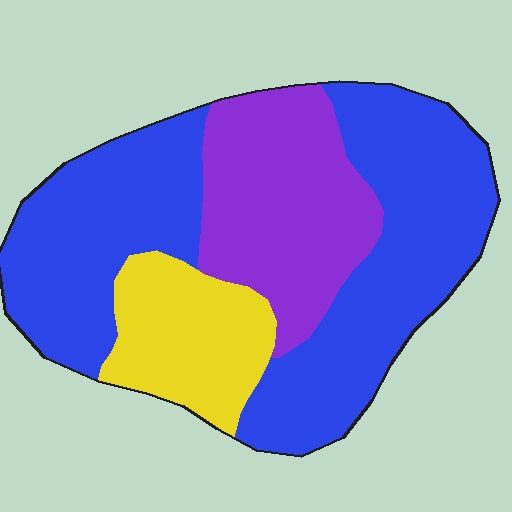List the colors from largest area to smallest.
From largest to smallest: blue, purple, yellow.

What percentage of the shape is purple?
Purple covers roughly 25% of the shape.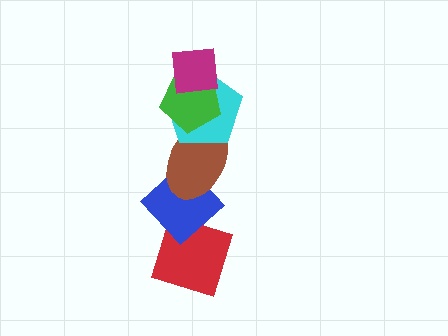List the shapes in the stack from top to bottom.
From top to bottom: the magenta square, the green pentagon, the cyan pentagon, the brown ellipse, the blue diamond, the red diamond.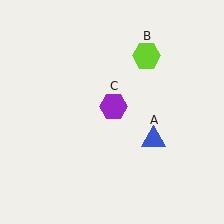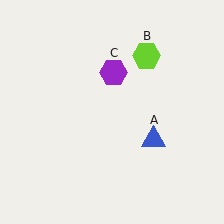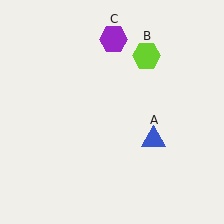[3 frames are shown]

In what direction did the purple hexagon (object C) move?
The purple hexagon (object C) moved up.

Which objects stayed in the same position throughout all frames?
Blue triangle (object A) and lime hexagon (object B) remained stationary.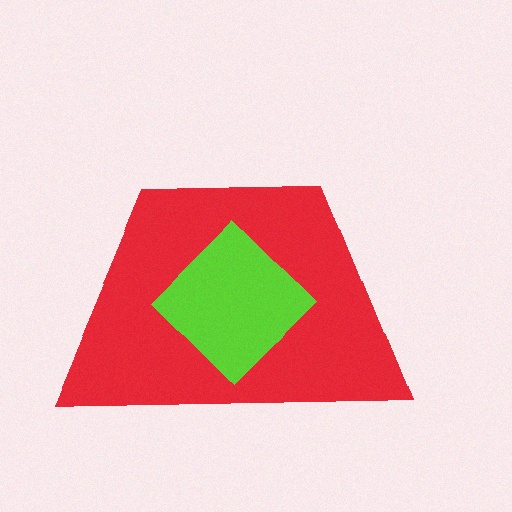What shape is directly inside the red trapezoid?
The lime diamond.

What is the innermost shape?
The lime diamond.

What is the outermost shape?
The red trapezoid.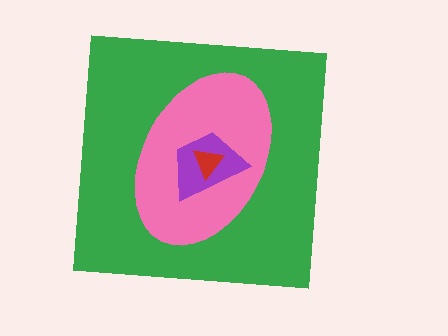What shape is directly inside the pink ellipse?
The purple trapezoid.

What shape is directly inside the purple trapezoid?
The red triangle.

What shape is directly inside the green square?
The pink ellipse.